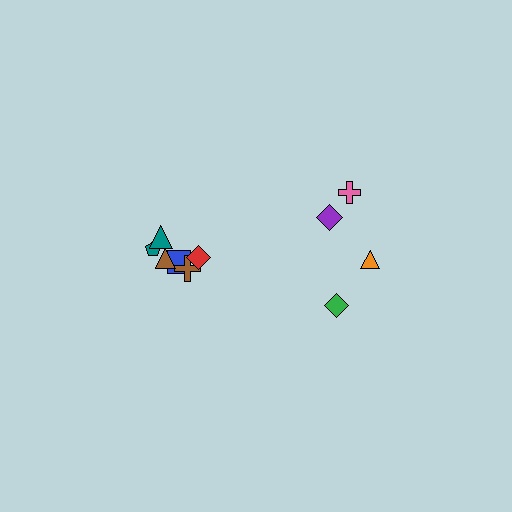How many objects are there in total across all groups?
There are 10 objects.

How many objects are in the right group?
There are 4 objects.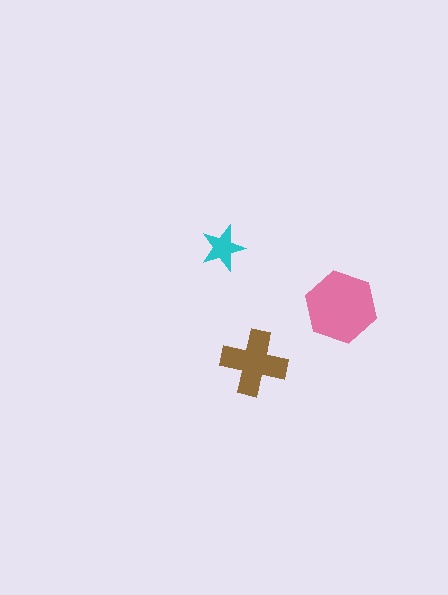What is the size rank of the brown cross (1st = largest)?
2nd.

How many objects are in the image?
There are 3 objects in the image.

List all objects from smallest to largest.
The cyan star, the brown cross, the pink hexagon.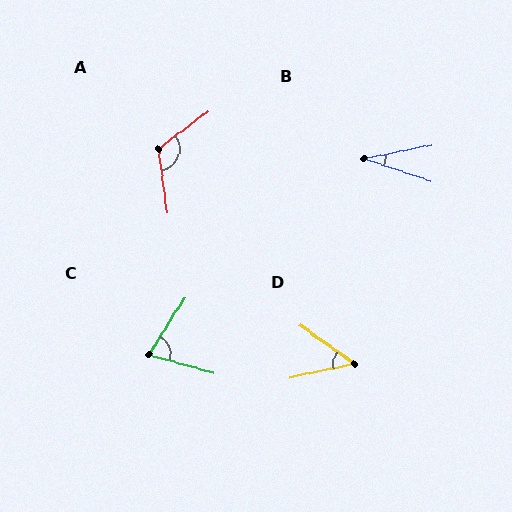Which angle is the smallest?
B, at approximately 30 degrees.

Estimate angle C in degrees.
Approximately 73 degrees.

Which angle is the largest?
A, at approximately 119 degrees.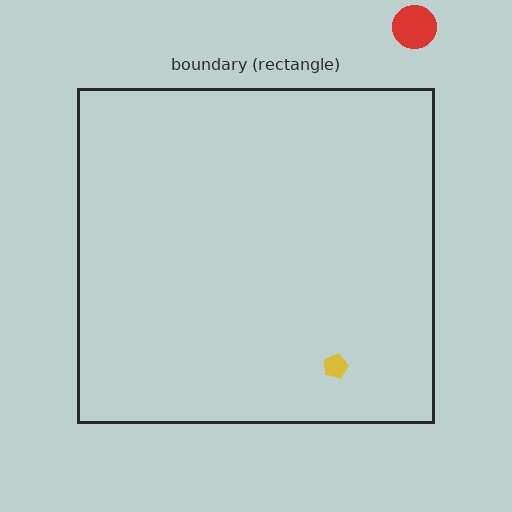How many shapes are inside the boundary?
1 inside, 1 outside.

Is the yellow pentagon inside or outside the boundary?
Inside.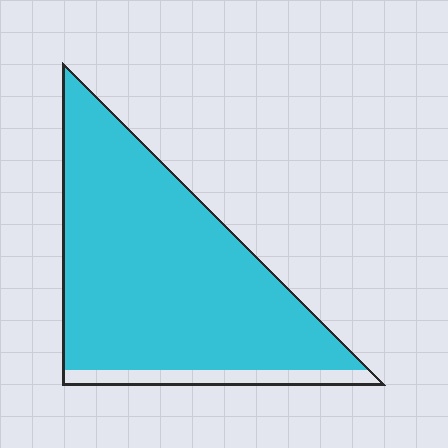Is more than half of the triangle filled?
Yes.